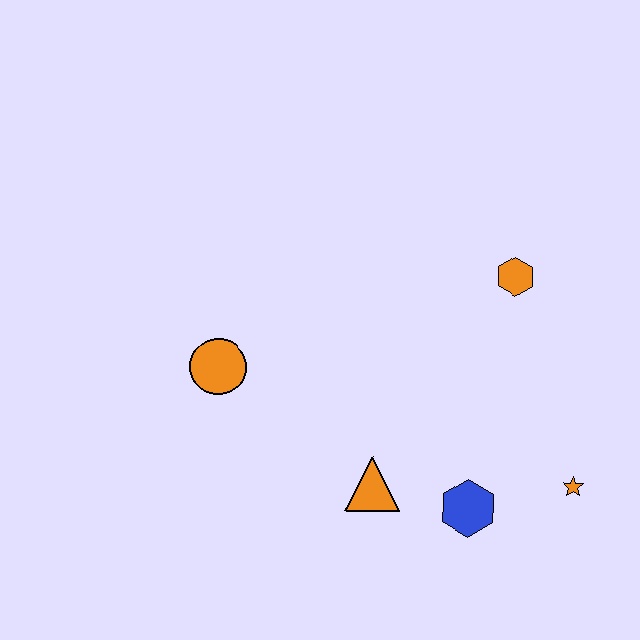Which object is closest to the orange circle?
The orange triangle is closest to the orange circle.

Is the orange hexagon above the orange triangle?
Yes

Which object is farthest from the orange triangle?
The orange hexagon is farthest from the orange triangle.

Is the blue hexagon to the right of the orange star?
No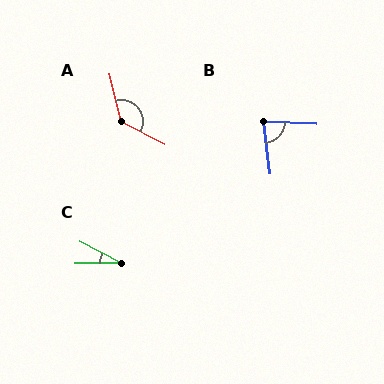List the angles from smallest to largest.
C (28°), B (81°), A (131°).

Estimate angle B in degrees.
Approximately 81 degrees.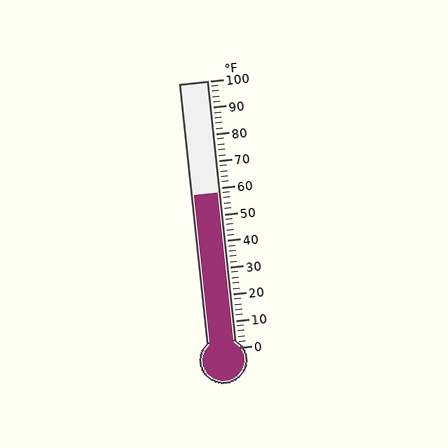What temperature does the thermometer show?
The thermometer shows approximately 58°F.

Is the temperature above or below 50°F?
The temperature is above 50°F.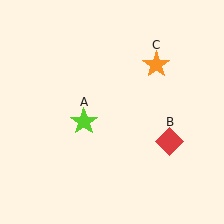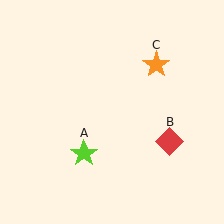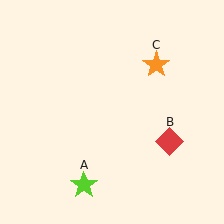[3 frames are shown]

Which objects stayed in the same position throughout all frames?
Red diamond (object B) and orange star (object C) remained stationary.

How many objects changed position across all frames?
1 object changed position: lime star (object A).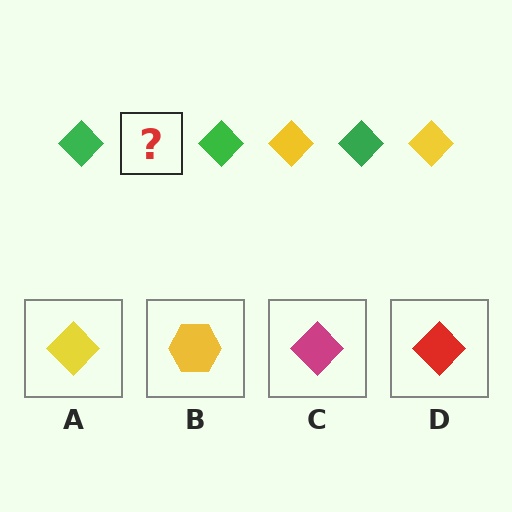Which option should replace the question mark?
Option A.